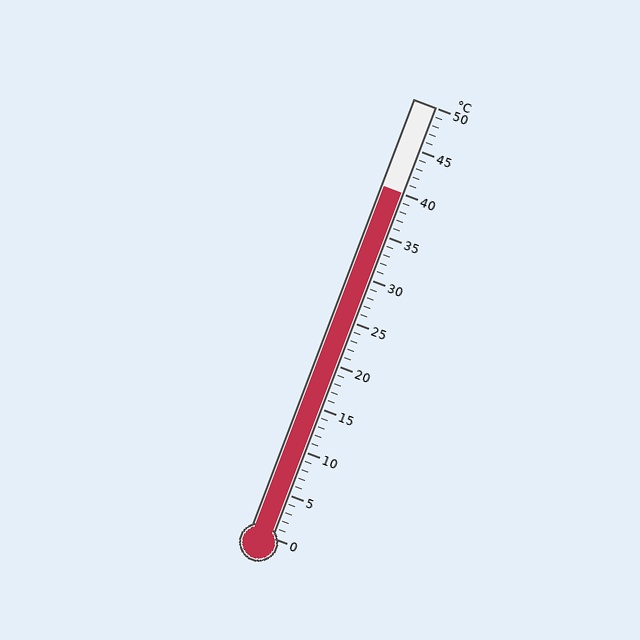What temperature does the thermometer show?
The thermometer shows approximately 40°C.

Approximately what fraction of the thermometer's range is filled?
The thermometer is filled to approximately 80% of its range.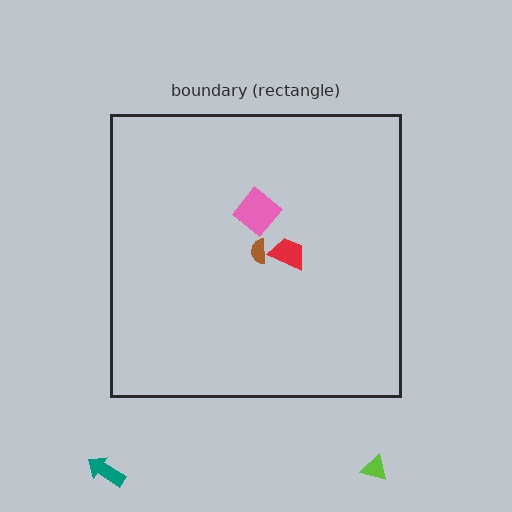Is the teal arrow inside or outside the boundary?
Outside.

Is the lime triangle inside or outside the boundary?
Outside.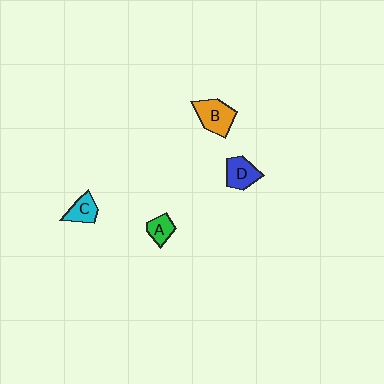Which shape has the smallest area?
Shape A (green).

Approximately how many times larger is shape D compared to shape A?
Approximately 1.4 times.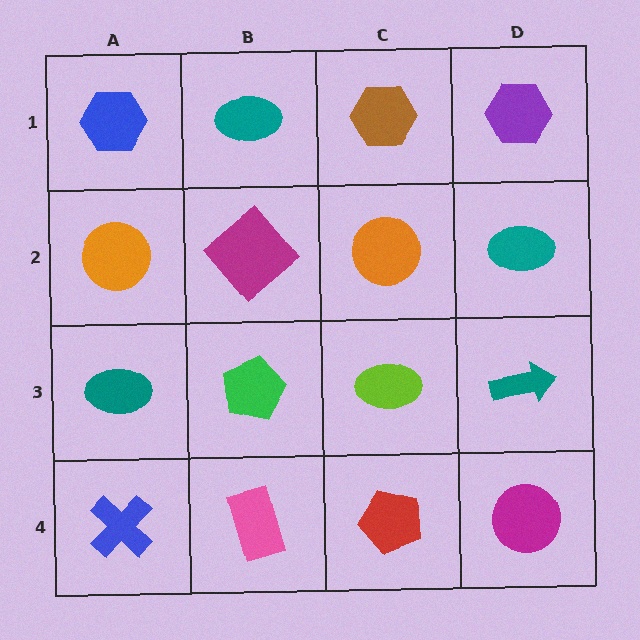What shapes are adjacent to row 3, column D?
A teal ellipse (row 2, column D), a magenta circle (row 4, column D), a lime ellipse (row 3, column C).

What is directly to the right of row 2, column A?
A magenta diamond.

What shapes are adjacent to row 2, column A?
A blue hexagon (row 1, column A), a teal ellipse (row 3, column A), a magenta diamond (row 2, column B).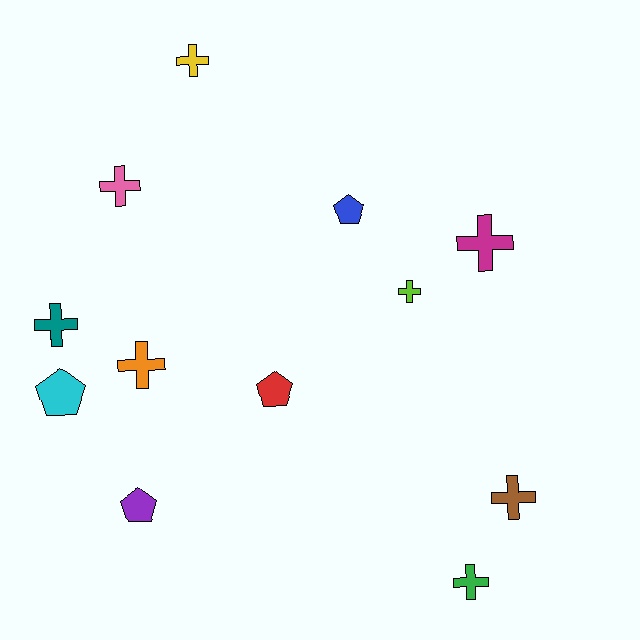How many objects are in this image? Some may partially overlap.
There are 12 objects.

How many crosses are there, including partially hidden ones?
There are 8 crosses.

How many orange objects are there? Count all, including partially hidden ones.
There is 1 orange object.